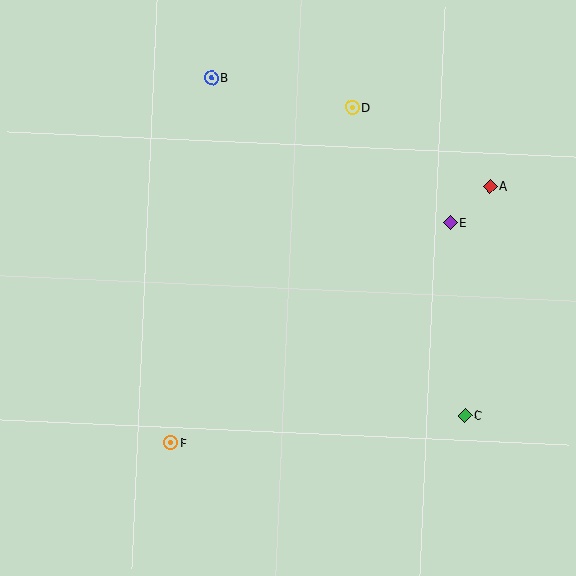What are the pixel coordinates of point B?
Point B is at (211, 78).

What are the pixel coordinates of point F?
Point F is at (171, 443).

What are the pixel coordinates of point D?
Point D is at (353, 107).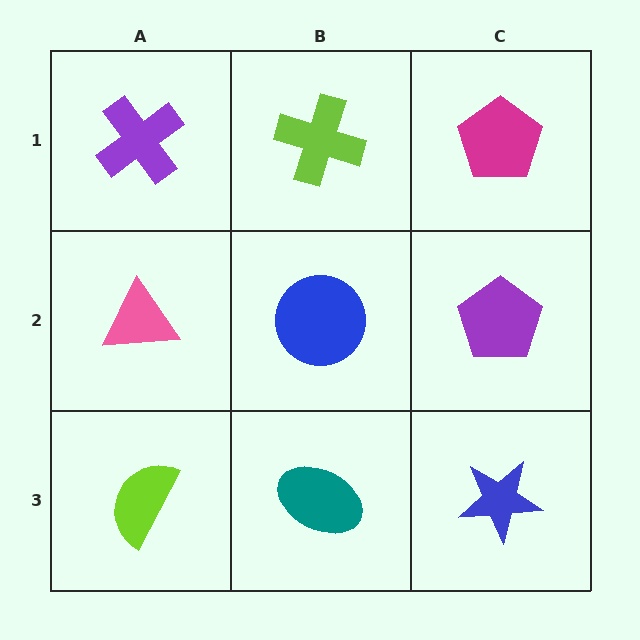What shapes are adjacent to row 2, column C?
A magenta pentagon (row 1, column C), a blue star (row 3, column C), a blue circle (row 2, column B).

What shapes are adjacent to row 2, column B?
A lime cross (row 1, column B), a teal ellipse (row 3, column B), a pink triangle (row 2, column A), a purple pentagon (row 2, column C).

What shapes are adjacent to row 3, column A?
A pink triangle (row 2, column A), a teal ellipse (row 3, column B).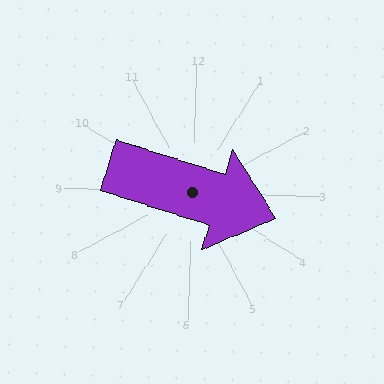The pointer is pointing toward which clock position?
Roughly 4 o'clock.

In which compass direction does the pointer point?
East.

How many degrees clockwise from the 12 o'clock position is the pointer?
Approximately 106 degrees.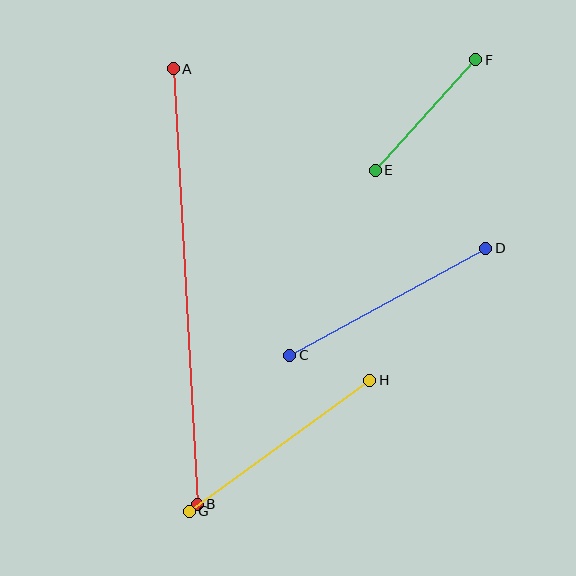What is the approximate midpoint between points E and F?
The midpoint is at approximately (425, 115) pixels.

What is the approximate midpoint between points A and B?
The midpoint is at approximately (185, 287) pixels.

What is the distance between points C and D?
The distance is approximately 224 pixels.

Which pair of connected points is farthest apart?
Points A and B are farthest apart.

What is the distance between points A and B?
The distance is approximately 436 pixels.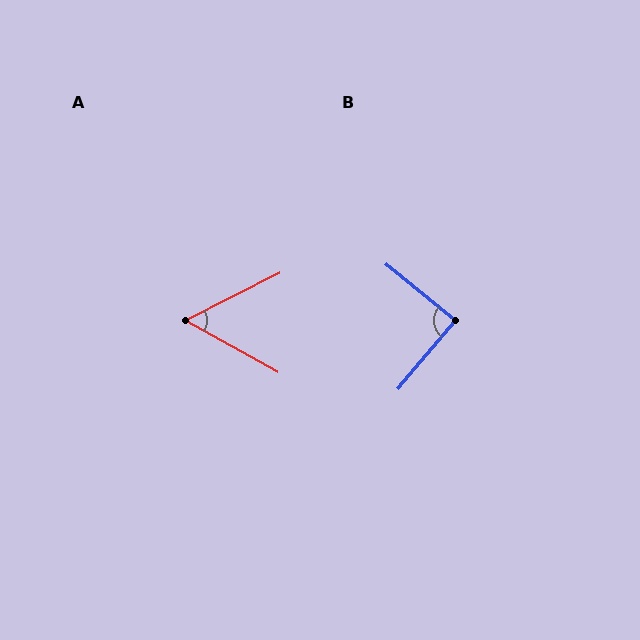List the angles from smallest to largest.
A (56°), B (89°).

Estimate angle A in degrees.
Approximately 56 degrees.